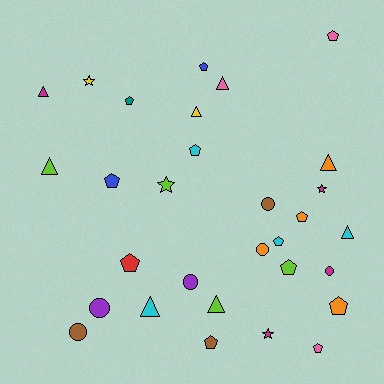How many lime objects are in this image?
There are 4 lime objects.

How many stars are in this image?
There are 4 stars.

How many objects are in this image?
There are 30 objects.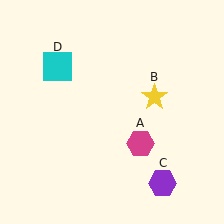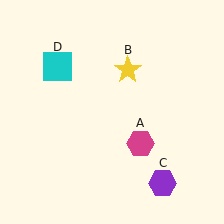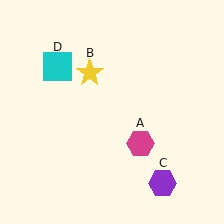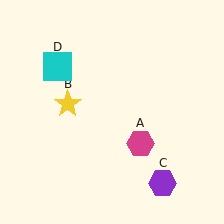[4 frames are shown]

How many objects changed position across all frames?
1 object changed position: yellow star (object B).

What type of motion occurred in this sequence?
The yellow star (object B) rotated counterclockwise around the center of the scene.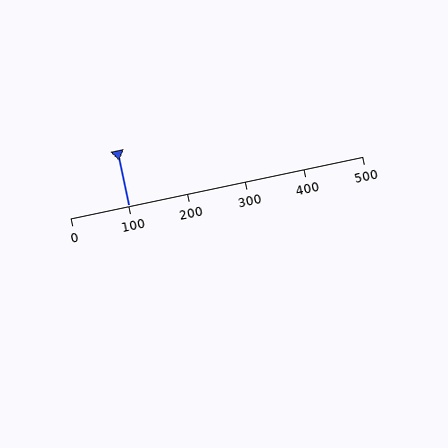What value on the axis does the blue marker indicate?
The marker indicates approximately 100.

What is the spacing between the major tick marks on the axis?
The major ticks are spaced 100 apart.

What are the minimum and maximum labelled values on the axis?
The axis runs from 0 to 500.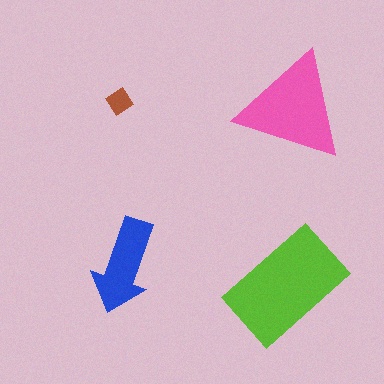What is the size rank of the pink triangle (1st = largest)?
2nd.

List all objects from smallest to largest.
The brown diamond, the blue arrow, the pink triangle, the lime rectangle.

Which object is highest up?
The brown diamond is topmost.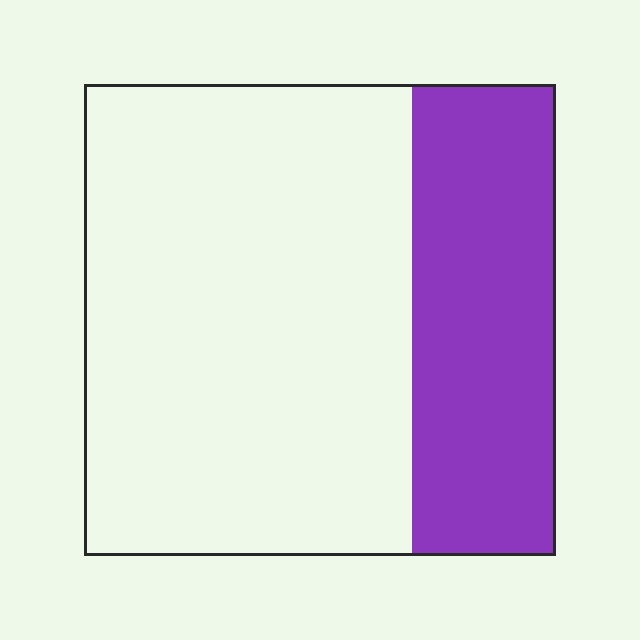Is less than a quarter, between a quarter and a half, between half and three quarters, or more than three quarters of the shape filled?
Between a quarter and a half.